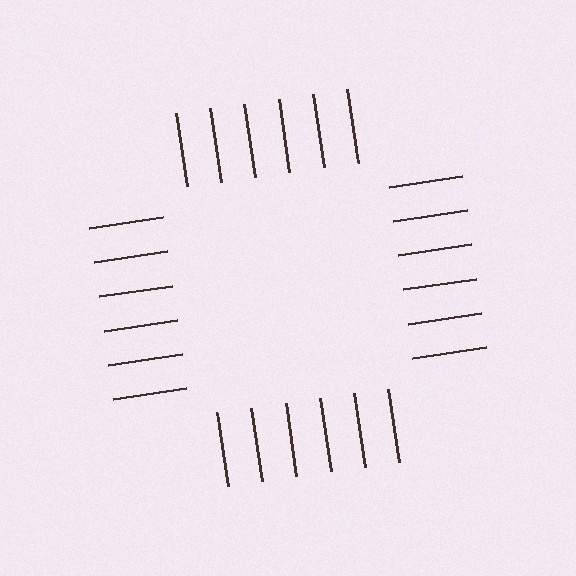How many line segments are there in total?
24 — 6 along each of the 4 edges.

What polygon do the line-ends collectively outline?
An illusory square — the line segments terminate on its edges but no continuous stroke is drawn.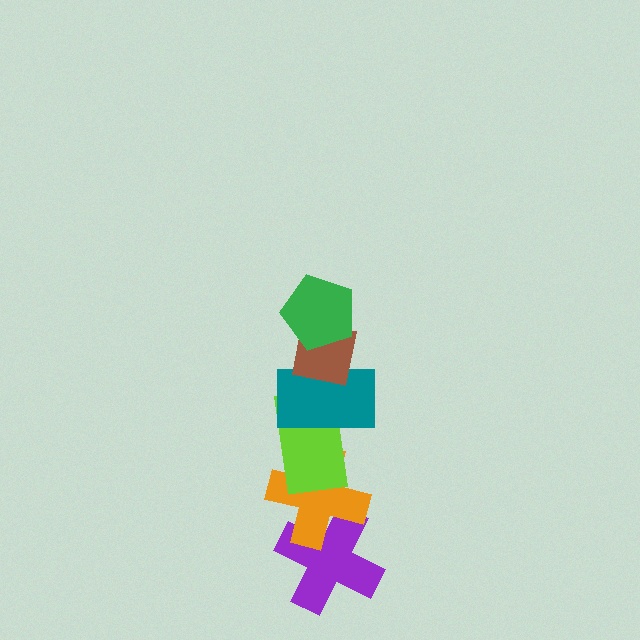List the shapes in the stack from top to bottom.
From top to bottom: the green pentagon, the brown square, the teal rectangle, the lime rectangle, the orange cross, the purple cross.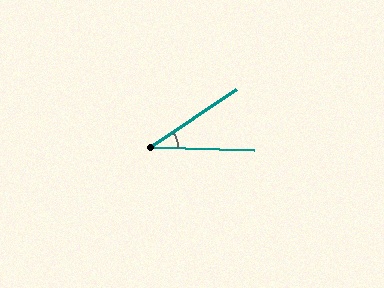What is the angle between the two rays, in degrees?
Approximately 36 degrees.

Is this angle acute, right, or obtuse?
It is acute.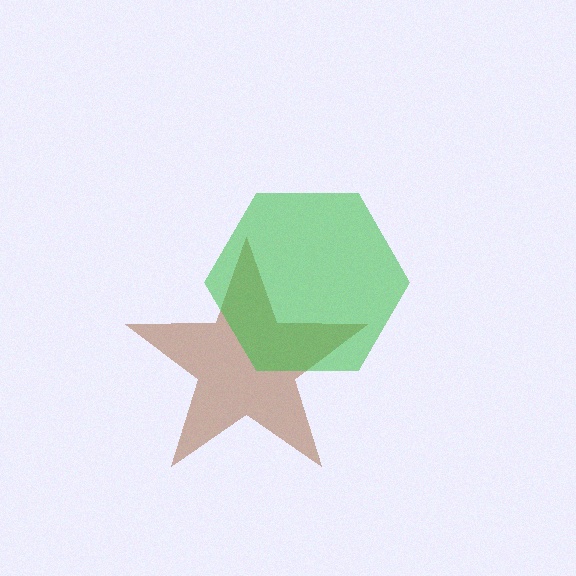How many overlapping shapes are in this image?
There are 2 overlapping shapes in the image.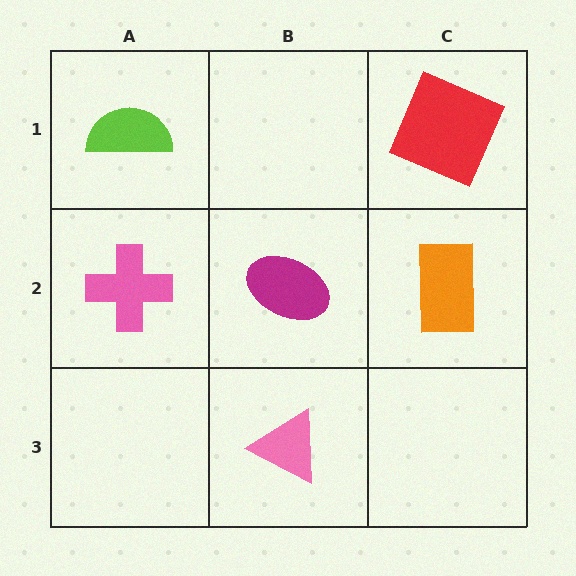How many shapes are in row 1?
2 shapes.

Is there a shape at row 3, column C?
No, that cell is empty.